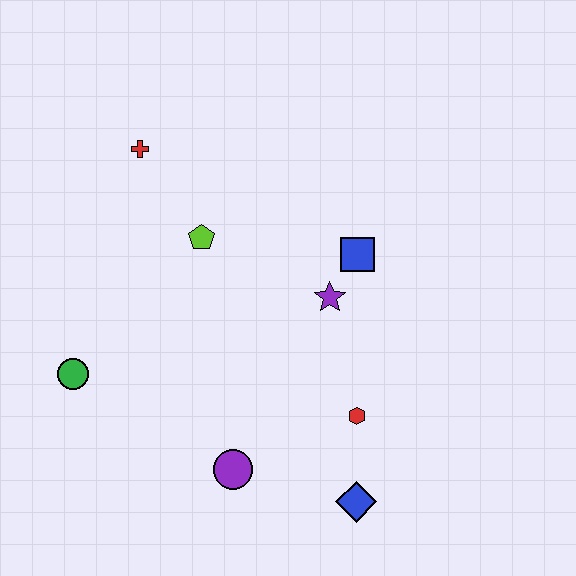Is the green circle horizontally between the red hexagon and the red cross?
No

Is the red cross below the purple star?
No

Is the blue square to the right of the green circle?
Yes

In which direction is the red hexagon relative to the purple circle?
The red hexagon is to the right of the purple circle.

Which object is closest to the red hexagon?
The blue diamond is closest to the red hexagon.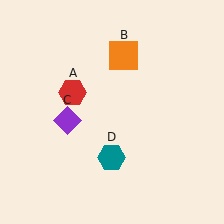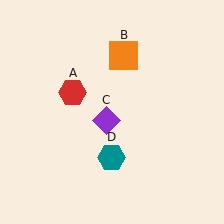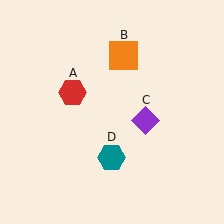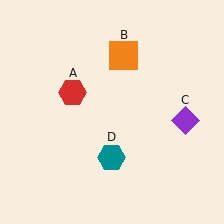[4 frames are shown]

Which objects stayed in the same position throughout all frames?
Red hexagon (object A) and orange square (object B) and teal hexagon (object D) remained stationary.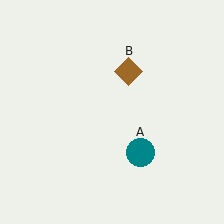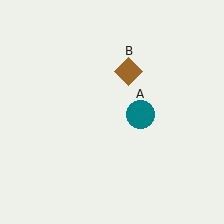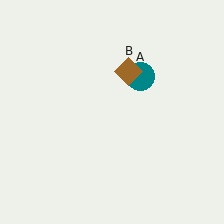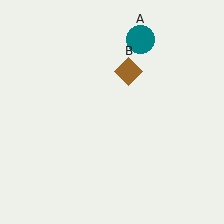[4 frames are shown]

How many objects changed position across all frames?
1 object changed position: teal circle (object A).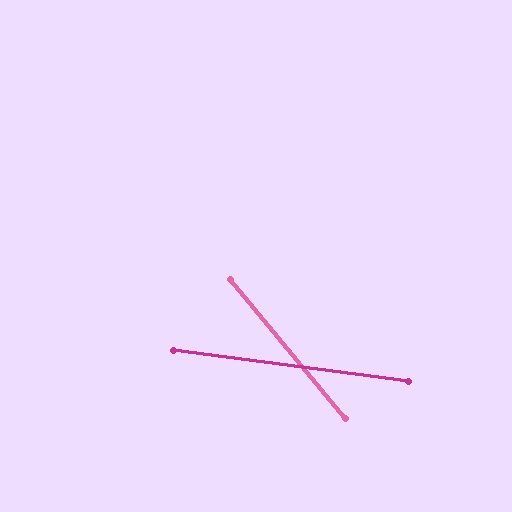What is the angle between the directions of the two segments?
Approximately 43 degrees.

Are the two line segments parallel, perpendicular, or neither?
Neither parallel nor perpendicular — they differ by about 43°.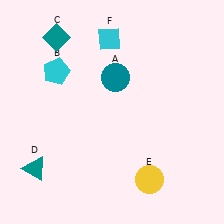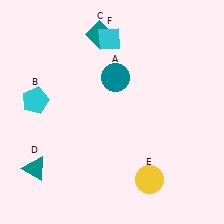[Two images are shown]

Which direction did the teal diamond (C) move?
The teal diamond (C) moved right.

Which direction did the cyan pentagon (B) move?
The cyan pentagon (B) moved down.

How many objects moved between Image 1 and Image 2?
2 objects moved between the two images.